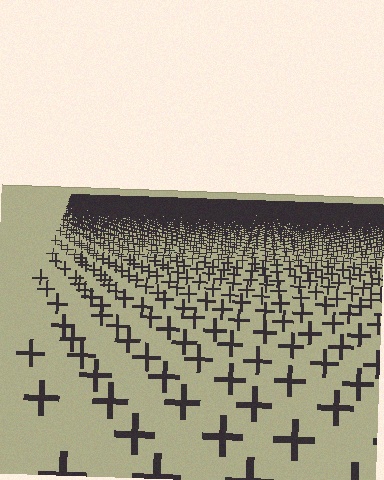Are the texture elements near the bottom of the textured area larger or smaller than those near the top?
Larger. Near the bottom, elements are closer to the viewer and appear at a bigger on-screen size.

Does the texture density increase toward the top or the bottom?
Density increases toward the top.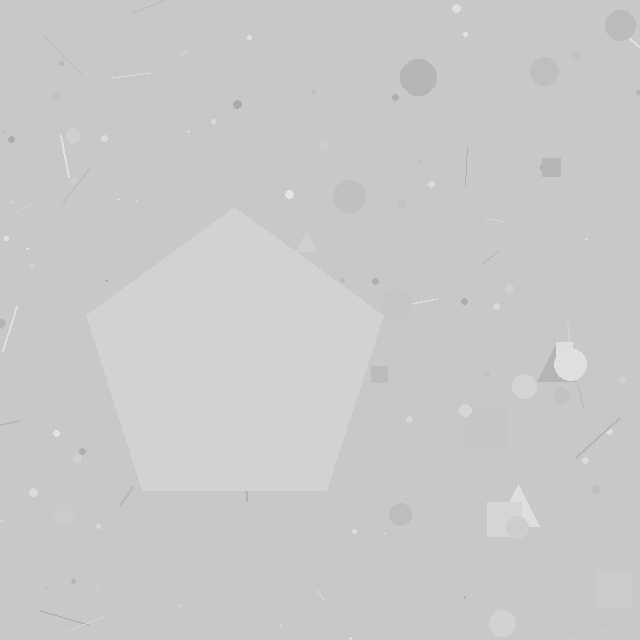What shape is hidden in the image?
A pentagon is hidden in the image.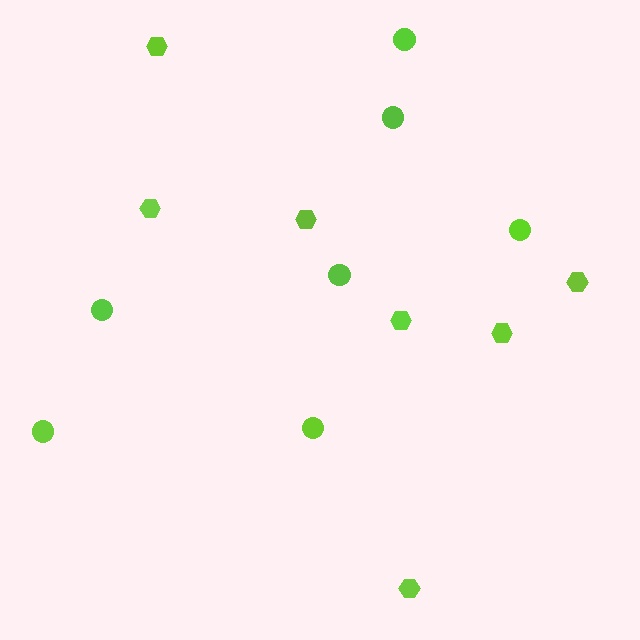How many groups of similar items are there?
There are 2 groups: one group of hexagons (7) and one group of circles (7).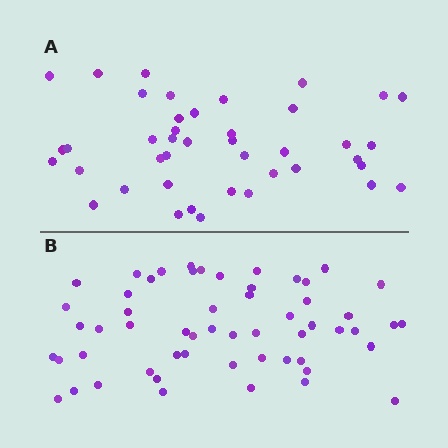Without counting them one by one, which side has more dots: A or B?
Region B (the bottom region) has more dots.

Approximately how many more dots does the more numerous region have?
Region B has approximately 15 more dots than region A.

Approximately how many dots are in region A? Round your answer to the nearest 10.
About 40 dots. (The exact count is 42, which rounds to 40.)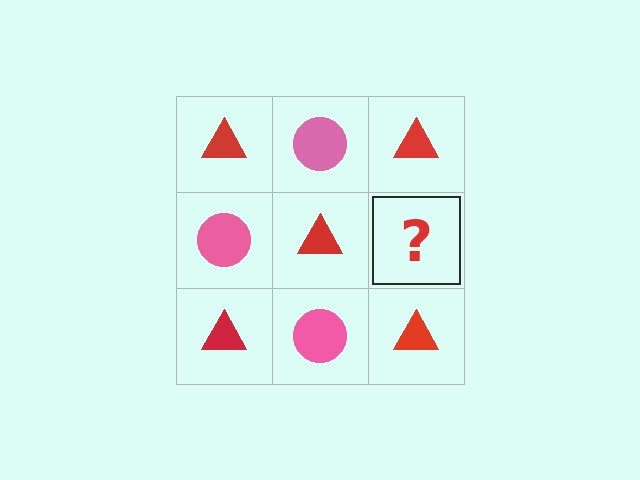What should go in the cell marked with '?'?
The missing cell should contain a pink circle.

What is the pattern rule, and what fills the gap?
The rule is that it alternates red triangle and pink circle in a checkerboard pattern. The gap should be filled with a pink circle.